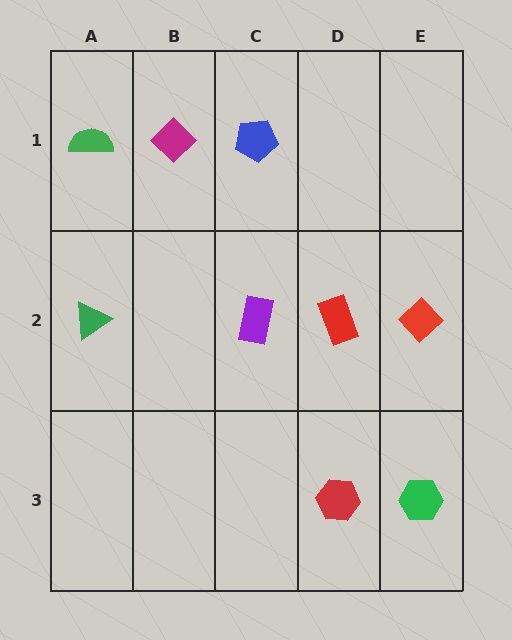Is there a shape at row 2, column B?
No, that cell is empty.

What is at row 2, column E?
A red diamond.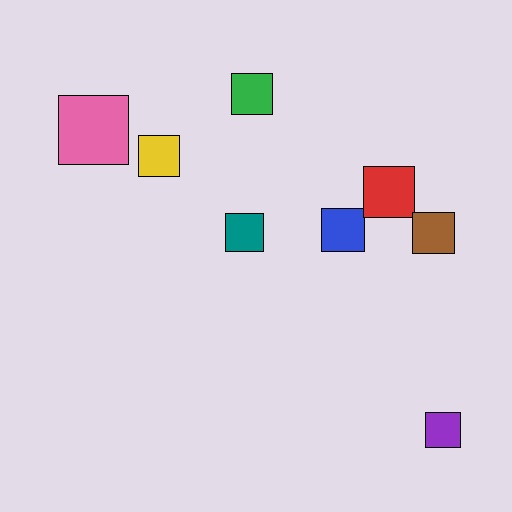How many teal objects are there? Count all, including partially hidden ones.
There is 1 teal object.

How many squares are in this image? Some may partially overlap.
There are 8 squares.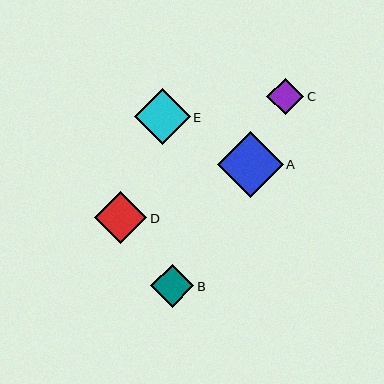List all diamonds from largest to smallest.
From largest to smallest: A, E, D, B, C.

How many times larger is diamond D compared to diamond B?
Diamond D is approximately 1.2 times the size of diamond B.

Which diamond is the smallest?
Diamond C is the smallest with a size of approximately 37 pixels.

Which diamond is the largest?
Diamond A is the largest with a size of approximately 66 pixels.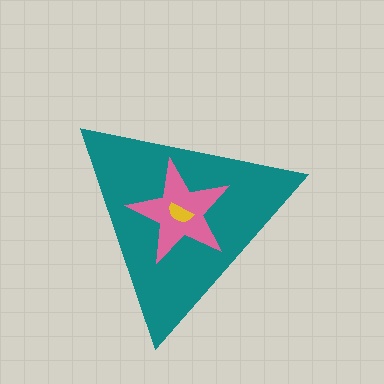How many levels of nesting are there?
3.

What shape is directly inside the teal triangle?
The pink star.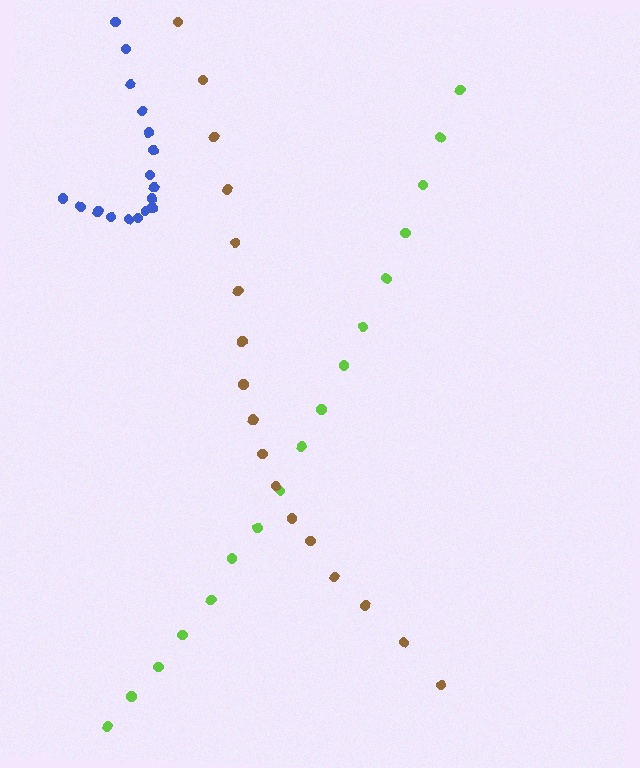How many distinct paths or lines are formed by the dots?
There are 3 distinct paths.